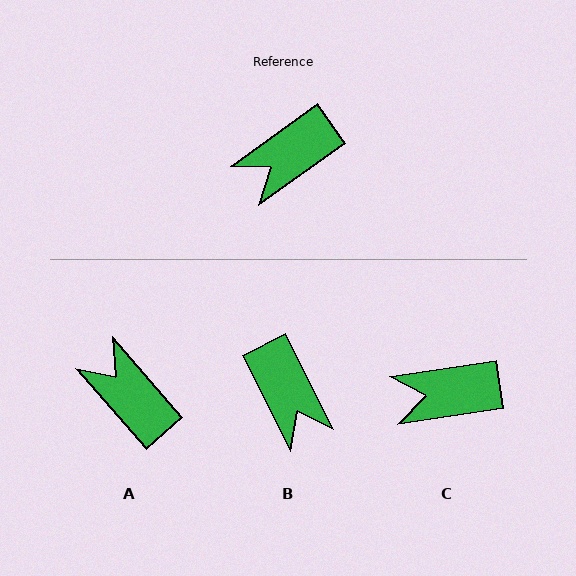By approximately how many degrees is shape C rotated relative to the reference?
Approximately 27 degrees clockwise.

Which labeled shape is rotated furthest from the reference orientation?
A, about 84 degrees away.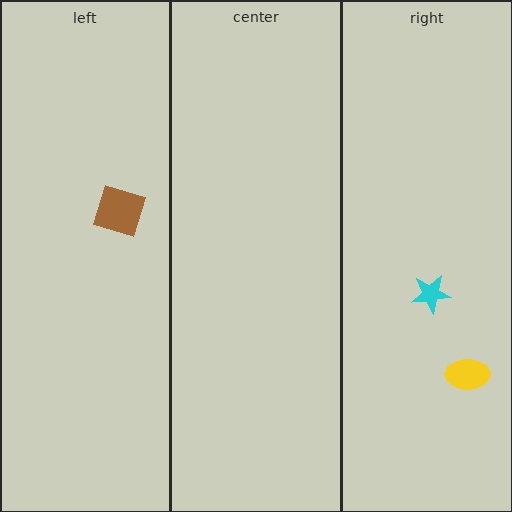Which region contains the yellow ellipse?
The right region.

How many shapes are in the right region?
2.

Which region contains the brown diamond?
The left region.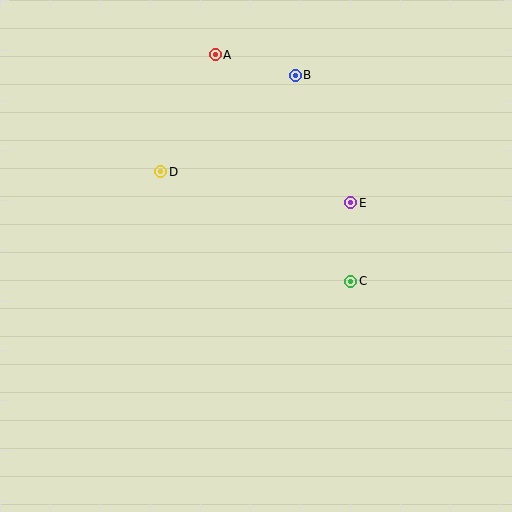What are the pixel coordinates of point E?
Point E is at (351, 203).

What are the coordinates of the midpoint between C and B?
The midpoint between C and B is at (323, 178).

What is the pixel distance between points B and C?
The distance between B and C is 214 pixels.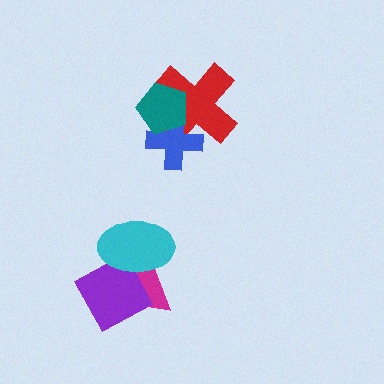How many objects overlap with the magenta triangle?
2 objects overlap with the magenta triangle.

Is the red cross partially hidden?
Yes, it is partially covered by another shape.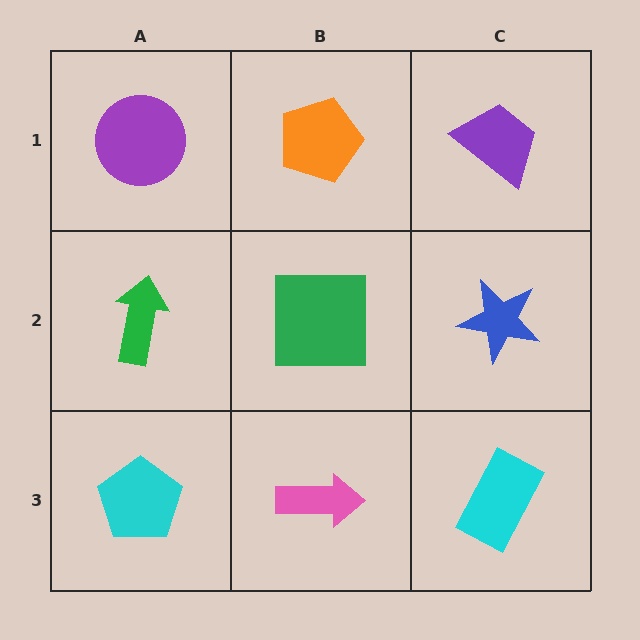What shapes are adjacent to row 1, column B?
A green square (row 2, column B), a purple circle (row 1, column A), a purple trapezoid (row 1, column C).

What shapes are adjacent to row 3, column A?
A green arrow (row 2, column A), a pink arrow (row 3, column B).